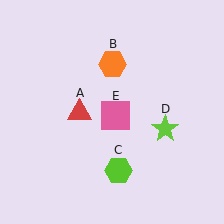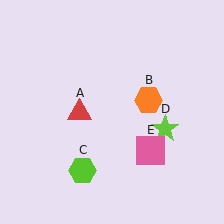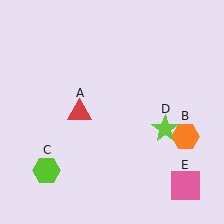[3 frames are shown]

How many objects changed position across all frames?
3 objects changed position: orange hexagon (object B), lime hexagon (object C), pink square (object E).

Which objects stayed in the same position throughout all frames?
Red triangle (object A) and lime star (object D) remained stationary.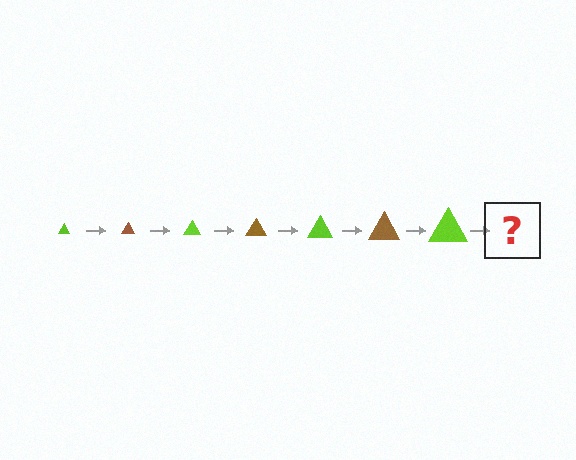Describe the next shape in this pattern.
It should be a brown triangle, larger than the previous one.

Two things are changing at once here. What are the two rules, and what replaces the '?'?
The two rules are that the triangle grows larger each step and the color cycles through lime and brown. The '?' should be a brown triangle, larger than the previous one.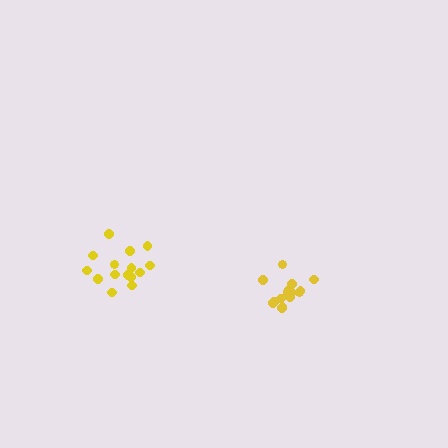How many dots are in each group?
Group 1: 15 dots, Group 2: 16 dots (31 total).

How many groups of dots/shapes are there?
There are 2 groups.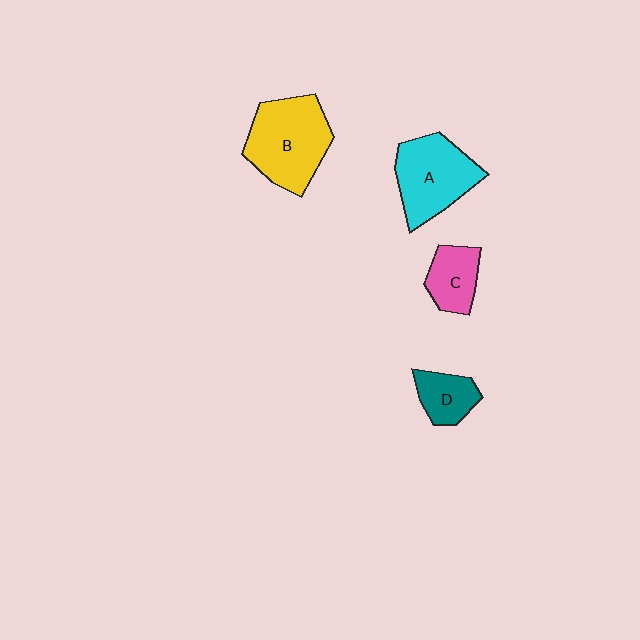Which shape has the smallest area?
Shape D (teal).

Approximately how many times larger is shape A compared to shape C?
Approximately 1.8 times.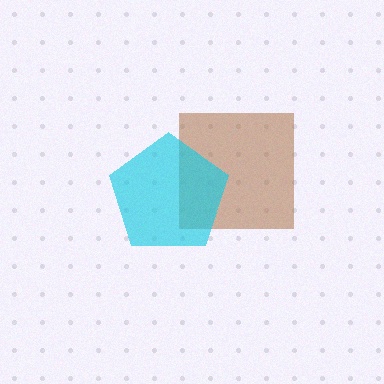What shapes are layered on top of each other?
The layered shapes are: a brown square, a cyan pentagon.